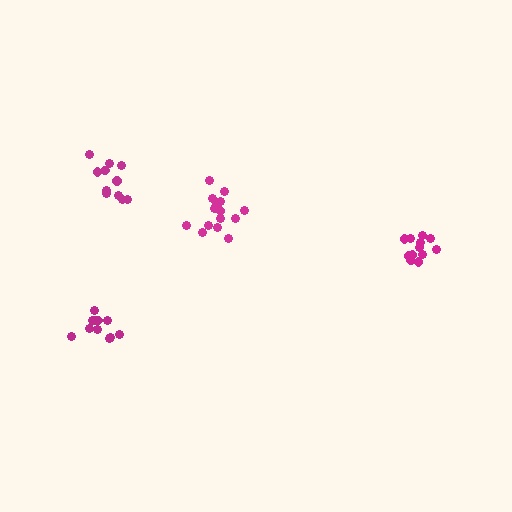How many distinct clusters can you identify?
There are 4 distinct clusters.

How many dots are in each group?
Group 1: 15 dots, Group 2: 12 dots, Group 3: 11 dots, Group 4: 11 dots (49 total).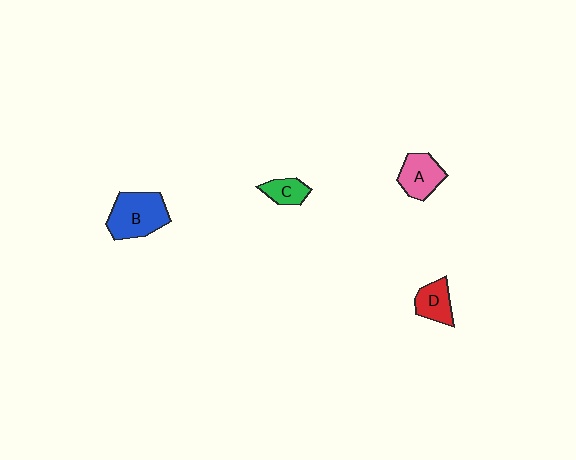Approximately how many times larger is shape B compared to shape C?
Approximately 2.3 times.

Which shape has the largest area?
Shape B (blue).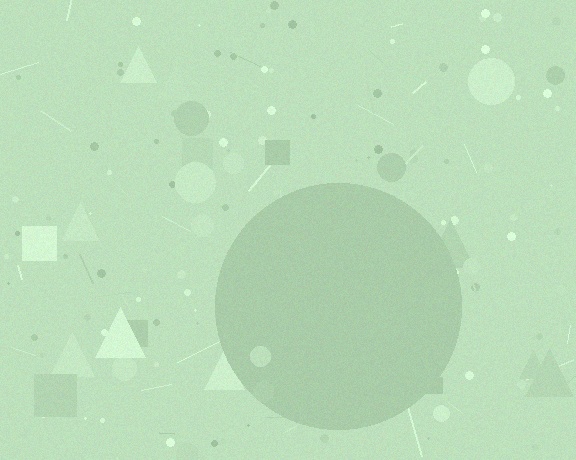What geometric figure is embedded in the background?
A circle is embedded in the background.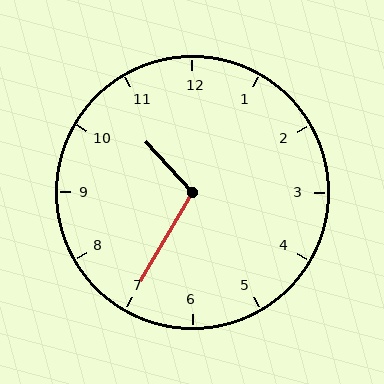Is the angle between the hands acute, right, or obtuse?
It is obtuse.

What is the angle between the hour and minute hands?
Approximately 108 degrees.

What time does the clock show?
10:35.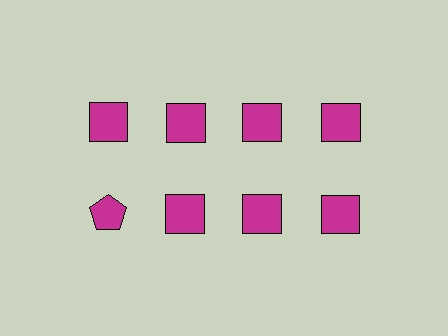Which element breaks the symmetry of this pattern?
The magenta pentagon in the second row, leftmost column breaks the symmetry. All other shapes are magenta squares.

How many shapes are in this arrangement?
There are 8 shapes arranged in a grid pattern.